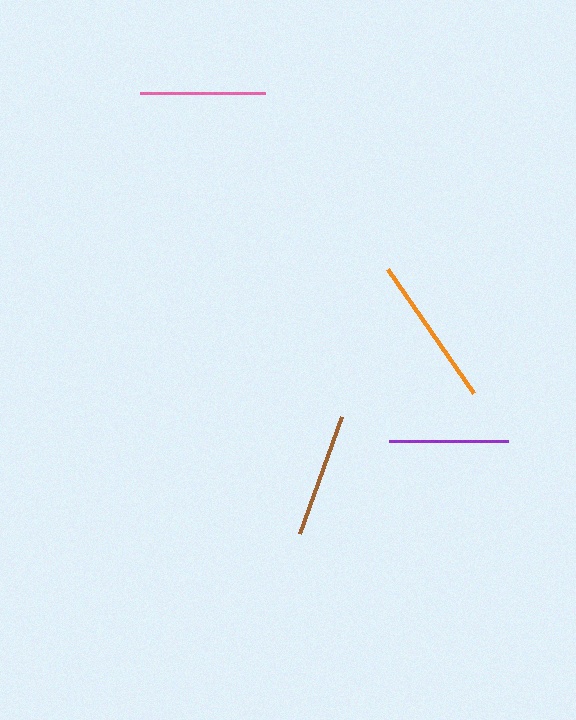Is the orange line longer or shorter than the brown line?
The orange line is longer than the brown line.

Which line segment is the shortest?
The purple line is the shortest at approximately 119 pixels.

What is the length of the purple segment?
The purple segment is approximately 119 pixels long.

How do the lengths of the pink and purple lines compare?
The pink and purple lines are approximately the same length.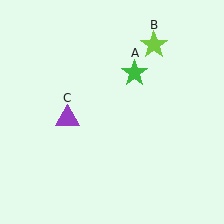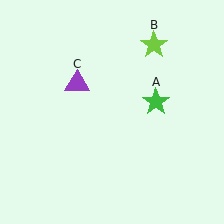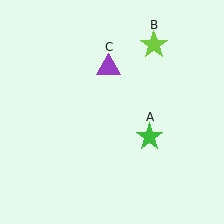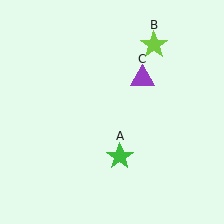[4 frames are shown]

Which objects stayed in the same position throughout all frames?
Lime star (object B) remained stationary.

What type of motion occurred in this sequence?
The green star (object A), purple triangle (object C) rotated clockwise around the center of the scene.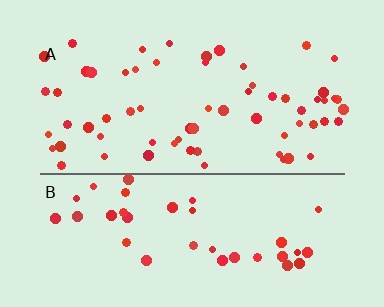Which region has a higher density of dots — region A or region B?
A (the top).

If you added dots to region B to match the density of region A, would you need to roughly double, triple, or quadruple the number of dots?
Approximately double.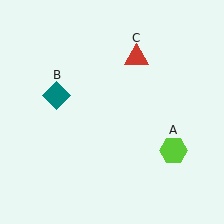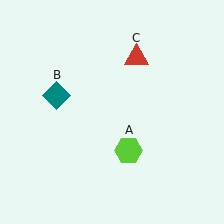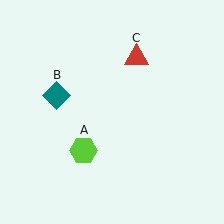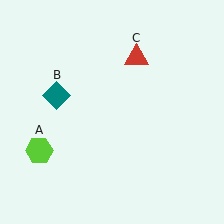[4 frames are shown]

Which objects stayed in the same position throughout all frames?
Teal diamond (object B) and red triangle (object C) remained stationary.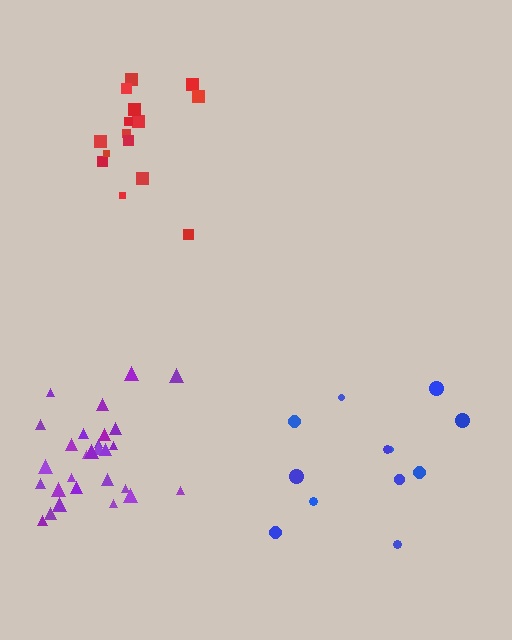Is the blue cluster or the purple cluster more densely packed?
Purple.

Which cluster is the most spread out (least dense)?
Blue.